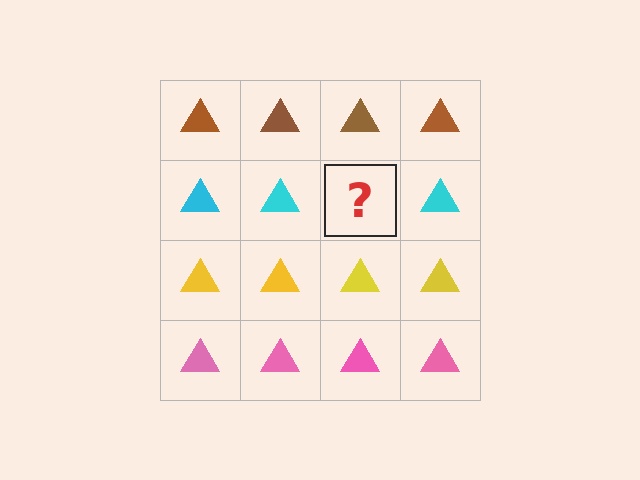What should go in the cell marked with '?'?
The missing cell should contain a cyan triangle.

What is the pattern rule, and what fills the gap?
The rule is that each row has a consistent color. The gap should be filled with a cyan triangle.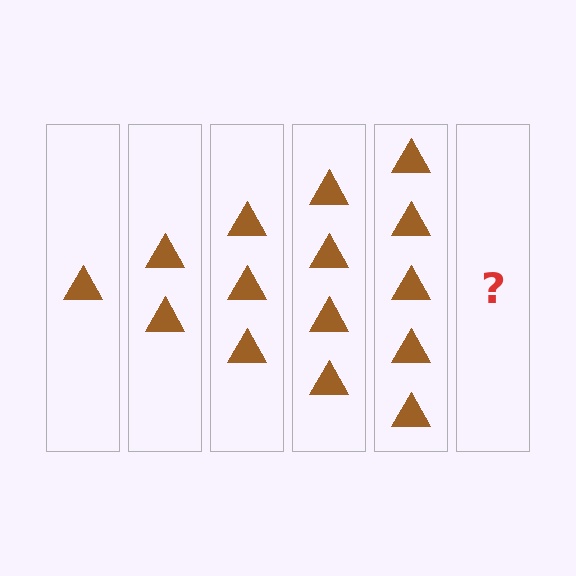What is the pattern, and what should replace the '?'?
The pattern is that each step adds one more triangle. The '?' should be 6 triangles.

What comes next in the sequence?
The next element should be 6 triangles.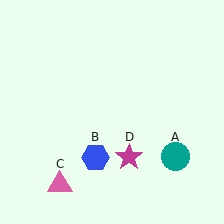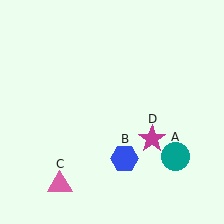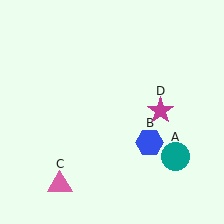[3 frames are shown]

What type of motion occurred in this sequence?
The blue hexagon (object B), magenta star (object D) rotated counterclockwise around the center of the scene.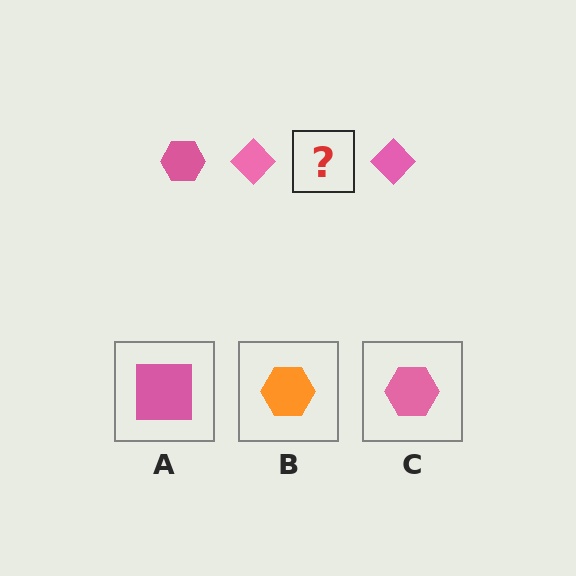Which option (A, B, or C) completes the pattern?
C.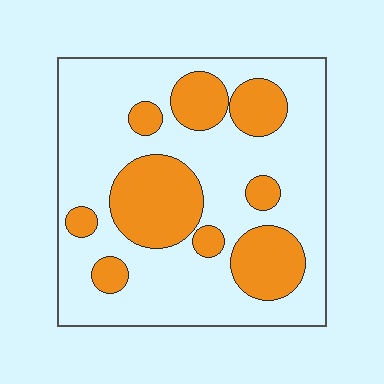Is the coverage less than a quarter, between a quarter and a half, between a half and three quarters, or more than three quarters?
Between a quarter and a half.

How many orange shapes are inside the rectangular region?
9.